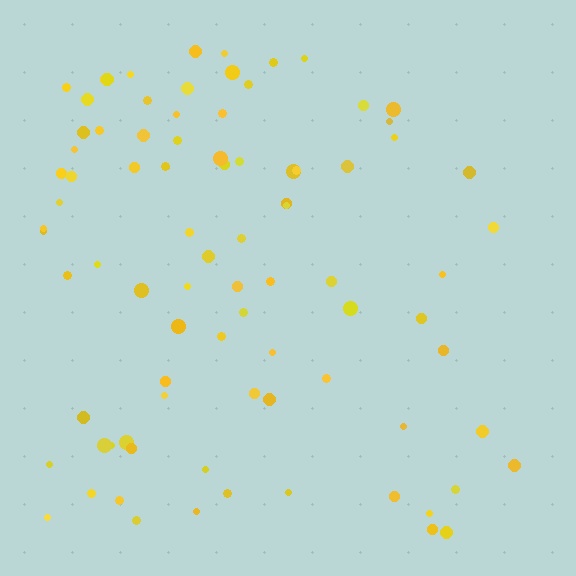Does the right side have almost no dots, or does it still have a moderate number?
Still a moderate number, just noticeably fewer than the left.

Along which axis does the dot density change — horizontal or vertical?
Horizontal.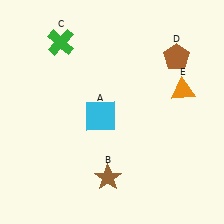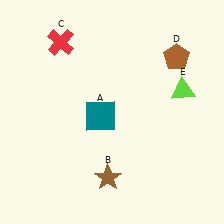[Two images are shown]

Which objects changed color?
A changed from cyan to teal. C changed from green to red. E changed from orange to lime.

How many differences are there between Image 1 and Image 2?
There are 3 differences between the two images.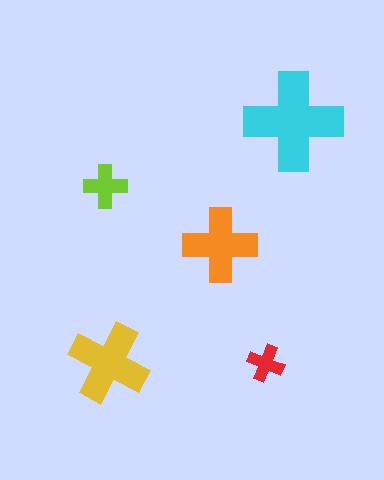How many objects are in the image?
There are 5 objects in the image.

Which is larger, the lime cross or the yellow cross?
The yellow one.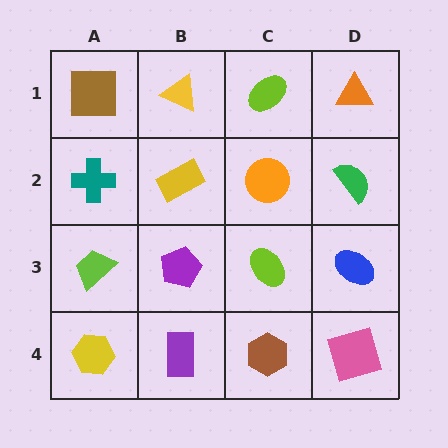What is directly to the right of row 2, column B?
An orange circle.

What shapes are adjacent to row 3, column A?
A teal cross (row 2, column A), a yellow hexagon (row 4, column A), a purple pentagon (row 3, column B).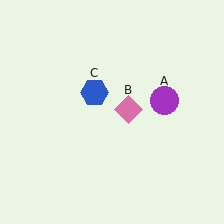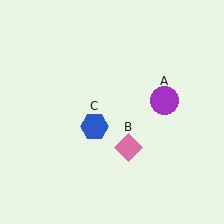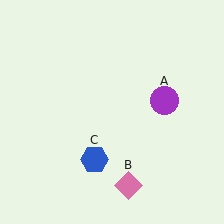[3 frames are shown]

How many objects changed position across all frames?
2 objects changed position: pink diamond (object B), blue hexagon (object C).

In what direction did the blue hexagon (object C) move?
The blue hexagon (object C) moved down.